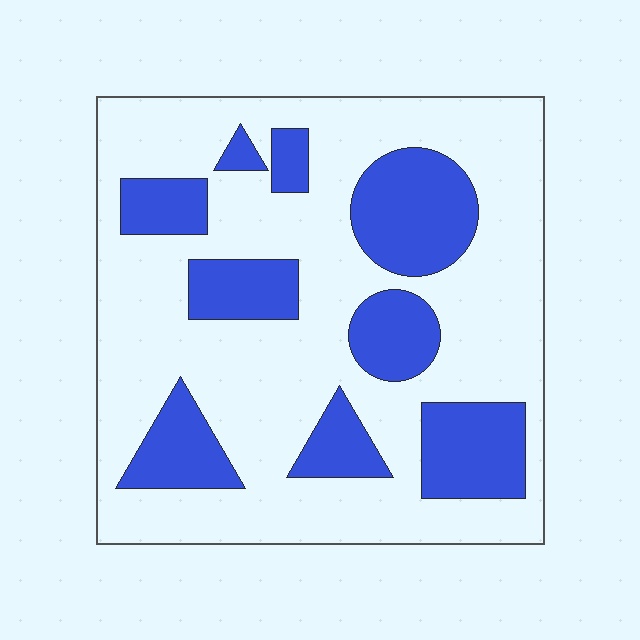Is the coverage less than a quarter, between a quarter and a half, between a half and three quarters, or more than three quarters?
Between a quarter and a half.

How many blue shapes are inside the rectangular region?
9.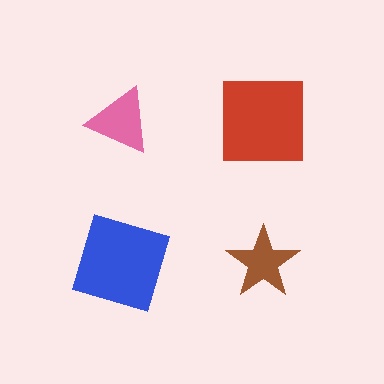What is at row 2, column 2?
A brown star.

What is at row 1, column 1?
A pink triangle.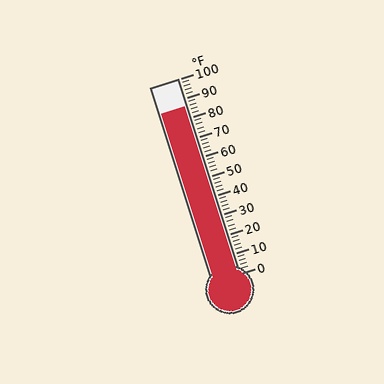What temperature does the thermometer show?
The thermometer shows approximately 86°F.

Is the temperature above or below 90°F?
The temperature is below 90°F.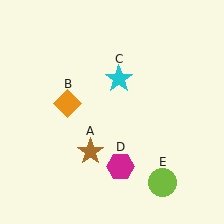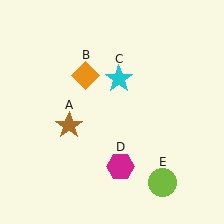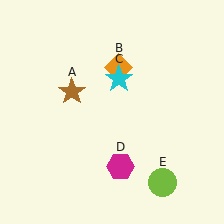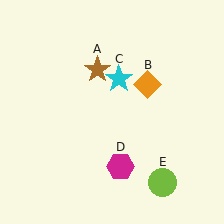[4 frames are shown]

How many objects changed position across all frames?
2 objects changed position: brown star (object A), orange diamond (object B).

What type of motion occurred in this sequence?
The brown star (object A), orange diamond (object B) rotated clockwise around the center of the scene.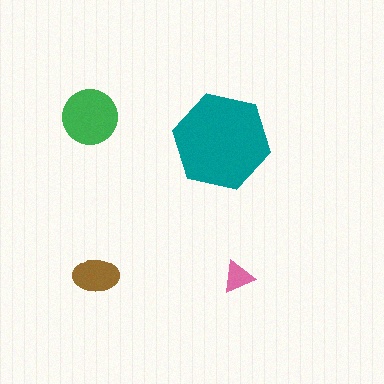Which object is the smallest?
The pink triangle.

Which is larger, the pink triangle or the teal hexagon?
The teal hexagon.